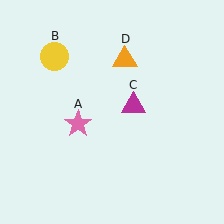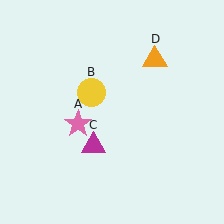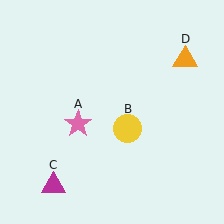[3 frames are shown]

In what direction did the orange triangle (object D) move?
The orange triangle (object D) moved right.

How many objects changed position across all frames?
3 objects changed position: yellow circle (object B), magenta triangle (object C), orange triangle (object D).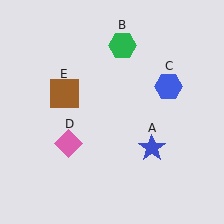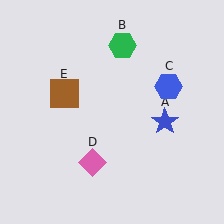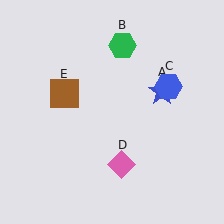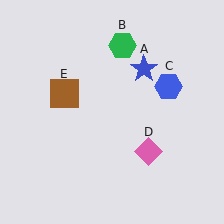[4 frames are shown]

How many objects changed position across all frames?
2 objects changed position: blue star (object A), pink diamond (object D).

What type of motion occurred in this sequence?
The blue star (object A), pink diamond (object D) rotated counterclockwise around the center of the scene.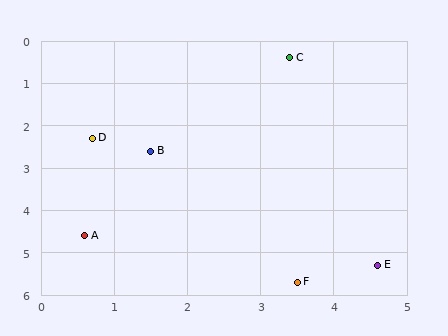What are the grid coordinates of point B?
Point B is at approximately (1.5, 2.6).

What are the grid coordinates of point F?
Point F is at approximately (3.5, 5.7).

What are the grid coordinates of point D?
Point D is at approximately (0.7, 2.3).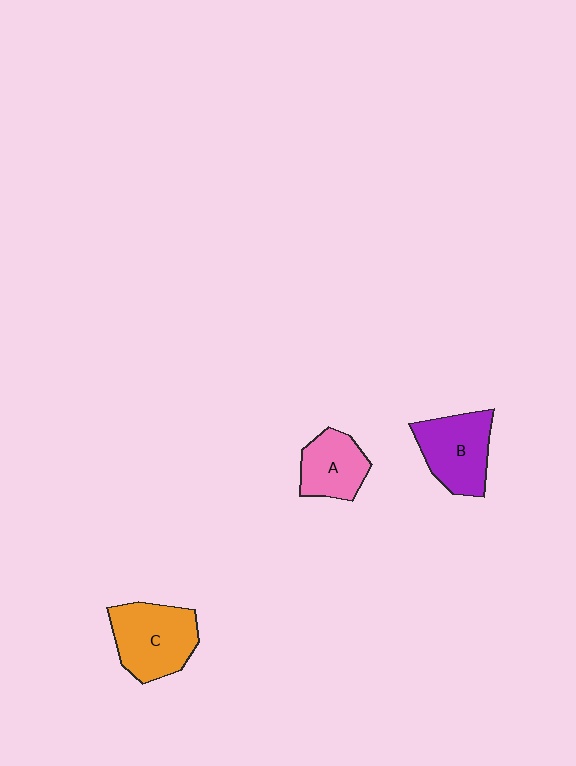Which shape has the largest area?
Shape C (orange).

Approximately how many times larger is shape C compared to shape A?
Approximately 1.4 times.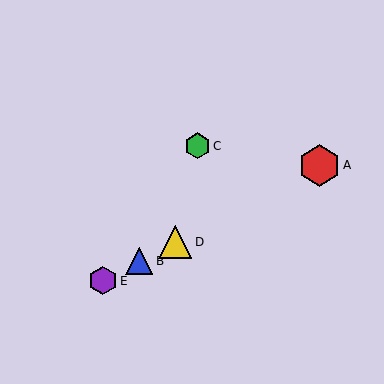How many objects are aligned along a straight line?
4 objects (A, B, D, E) are aligned along a straight line.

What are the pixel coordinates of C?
Object C is at (197, 146).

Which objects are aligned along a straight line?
Objects A, B, D, E are aligned along a straight line.